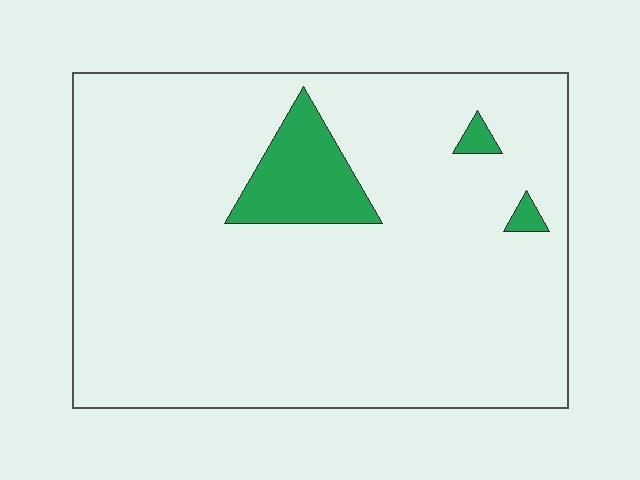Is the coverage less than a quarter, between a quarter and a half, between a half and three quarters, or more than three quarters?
Less than a quarter.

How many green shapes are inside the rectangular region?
3.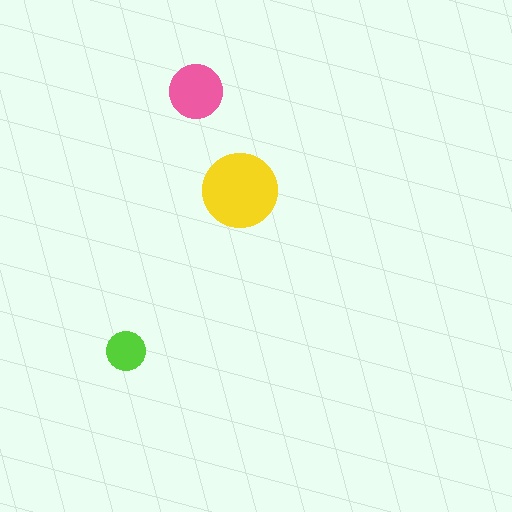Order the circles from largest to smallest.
the yellow one, the pink one, the lime one.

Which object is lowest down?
The lime circle is bottommost.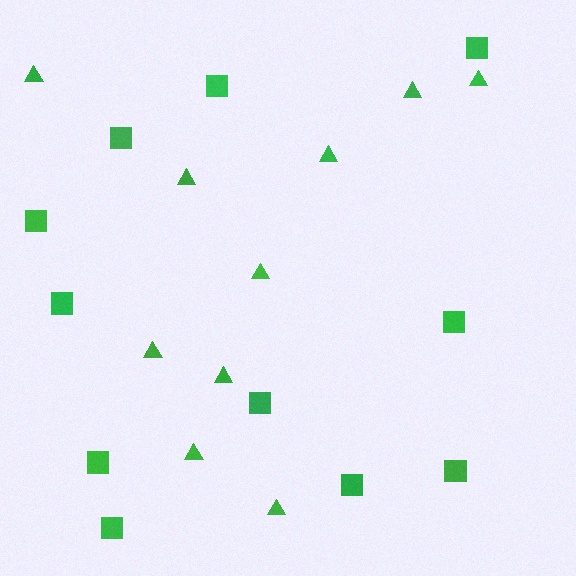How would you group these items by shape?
There are 2 groups: one group of squares (11) and one group of triangles (10).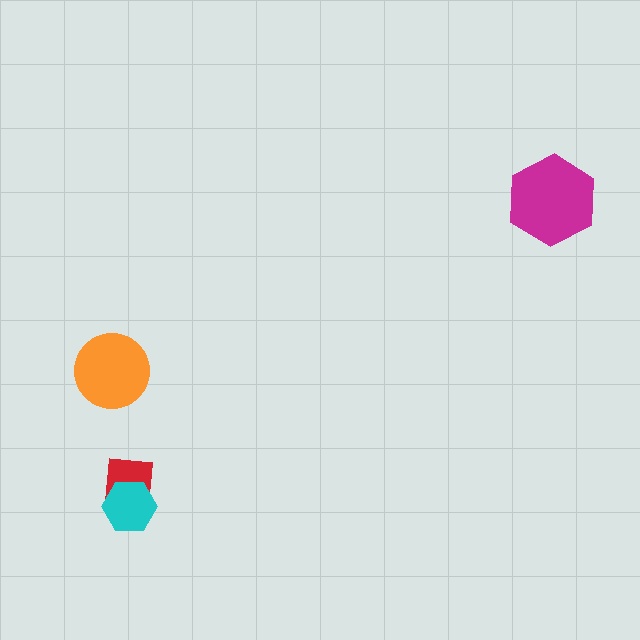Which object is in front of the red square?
The cyan hexagon is in front of the red square.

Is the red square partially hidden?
Yes, it is partially covered by another shape.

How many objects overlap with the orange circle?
0 objects overlap with the orange circle.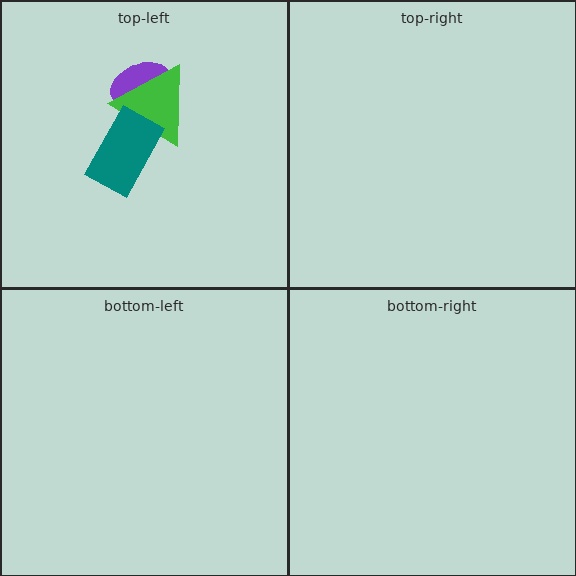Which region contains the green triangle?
The top-left region.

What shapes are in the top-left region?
The purple ellipse, the green triangle, the teal rectangle.